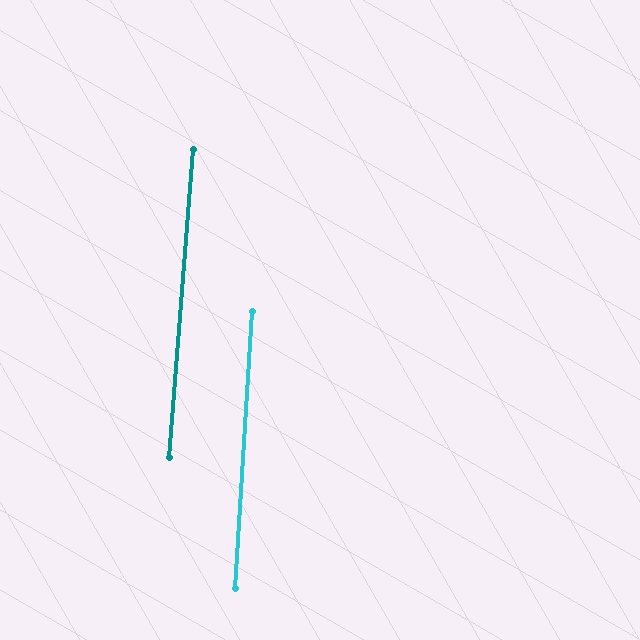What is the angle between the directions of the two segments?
Approximately 1 degree.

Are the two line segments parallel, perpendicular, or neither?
Parallel — their directions differ by only 1.1°.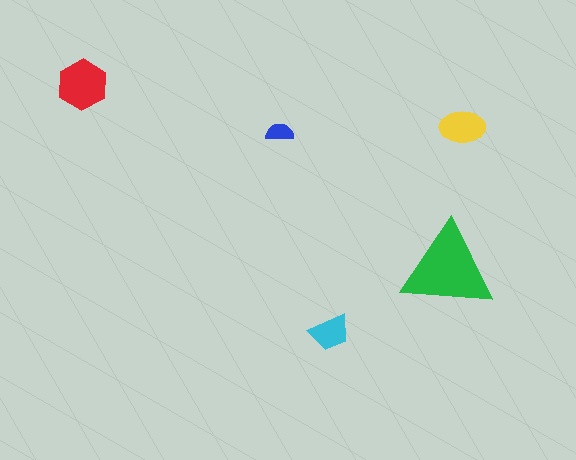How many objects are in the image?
There are 5 objects in the image.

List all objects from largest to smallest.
The green triangle, the red hexagon, the yellow ellipse, the cyan trapezoid, the blue semicircle.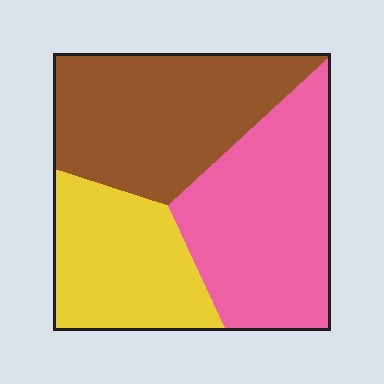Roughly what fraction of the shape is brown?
Brown covers roughly 35% of the shape.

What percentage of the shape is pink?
Pink takes up about three eighths (3/8) of the shape.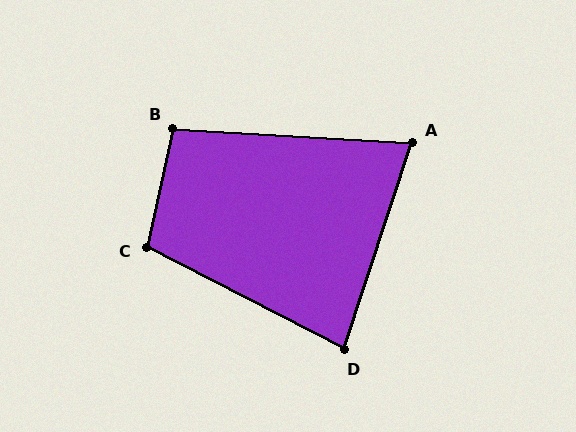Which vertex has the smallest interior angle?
A, at approximately 75 degrees.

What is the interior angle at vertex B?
Approximately 99 degrees (obtuse).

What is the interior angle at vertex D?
Approximately 81 degrees (acute).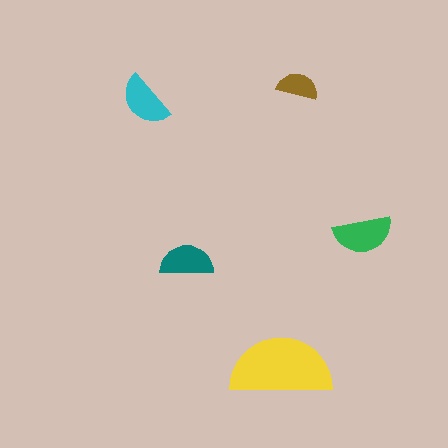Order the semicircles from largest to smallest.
the yellow one, the green one, the cyan one, the teal one, the brown one.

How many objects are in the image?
There are 5 objects in the image.